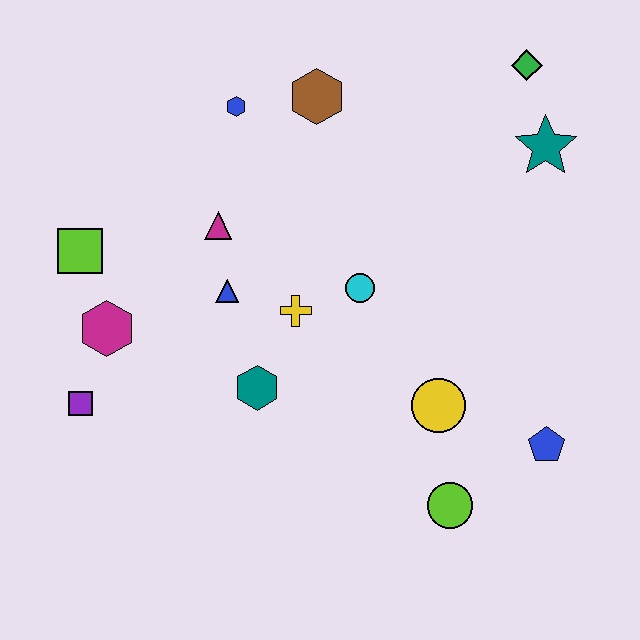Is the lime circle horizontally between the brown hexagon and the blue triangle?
No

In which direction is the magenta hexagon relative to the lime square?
The magenta hexagon is below the lime square.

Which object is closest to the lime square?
The magenta hexagon is closest to the lime square.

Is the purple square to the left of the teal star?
Yes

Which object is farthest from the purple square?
The green diamond is farthest from the purple square.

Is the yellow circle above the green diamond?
No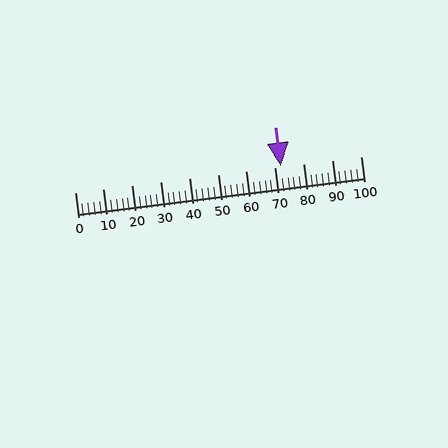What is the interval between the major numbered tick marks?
The major tick marks are spaced 10 units apart.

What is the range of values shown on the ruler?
The ruler shows values from 0 to 100.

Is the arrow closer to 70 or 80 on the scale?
The arrow is closer to 70.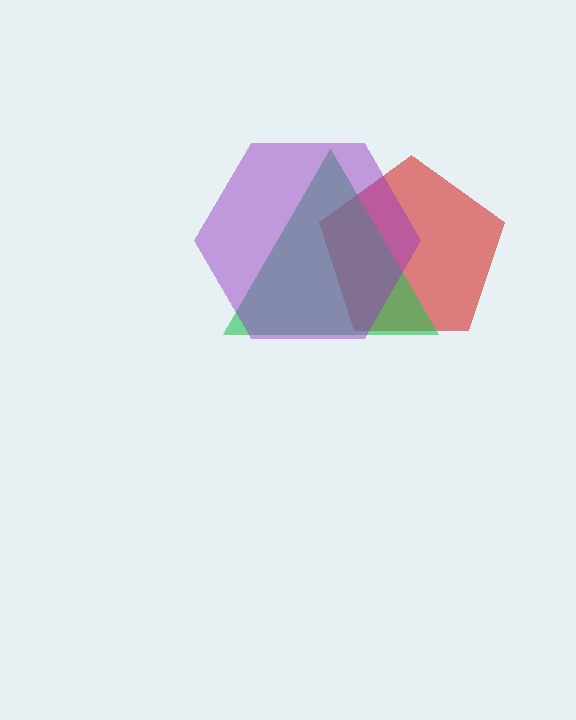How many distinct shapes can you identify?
There are 3 distinct shapes: a red pentagon, a green triangle, a purple hexagon.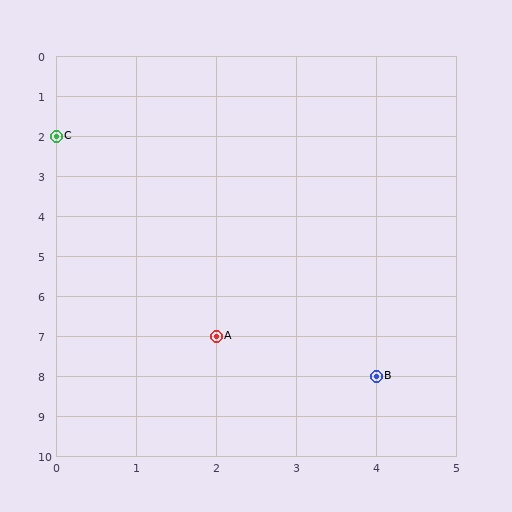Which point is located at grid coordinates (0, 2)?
Point C is at (0, 2).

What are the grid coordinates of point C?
Point C is at grid coordinates (0, 2).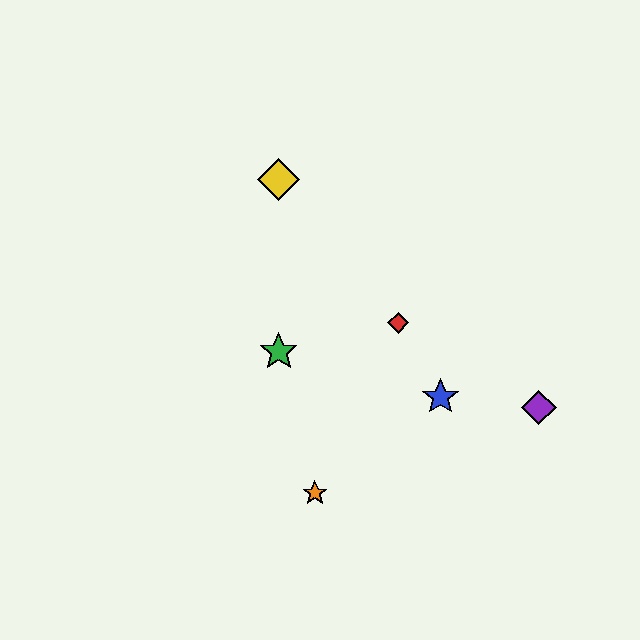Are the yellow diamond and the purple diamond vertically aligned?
No, the yellow diamond is at x≈279 and the purple diamond is at x≈539.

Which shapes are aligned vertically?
The green star, the yellow diamond are aligned vertically.